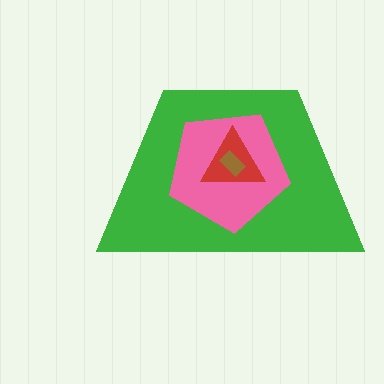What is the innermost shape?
The brown rectangle.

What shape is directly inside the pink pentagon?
The red triangle.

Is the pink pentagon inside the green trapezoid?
Yes.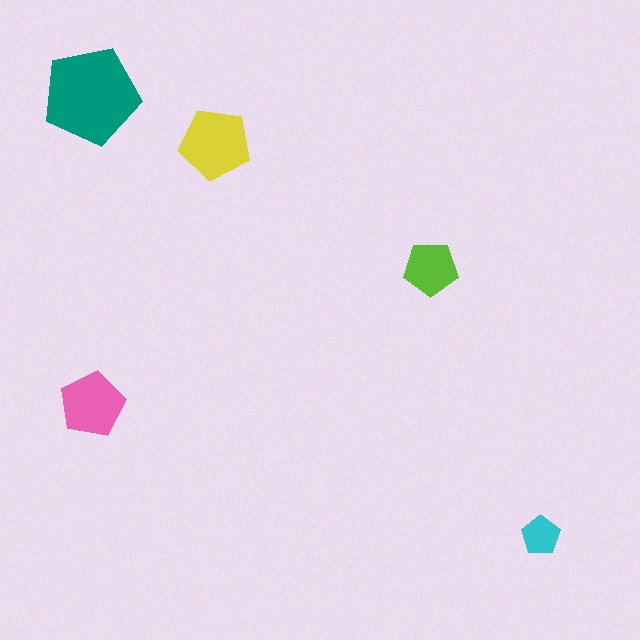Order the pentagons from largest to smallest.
the teal one, the yellow one, the pink one, the lime one, the cyan one.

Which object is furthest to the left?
The teal pentagon is leftmost.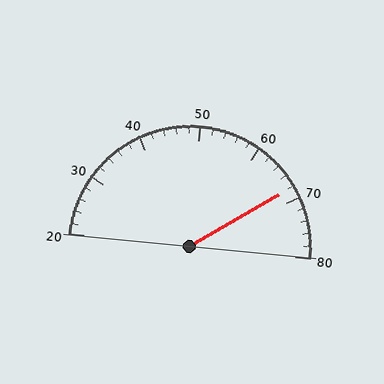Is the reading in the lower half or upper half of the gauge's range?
The reading is in the upper half of the range (20 to 80).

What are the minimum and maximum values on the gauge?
The gauge ranges from 20 to 80.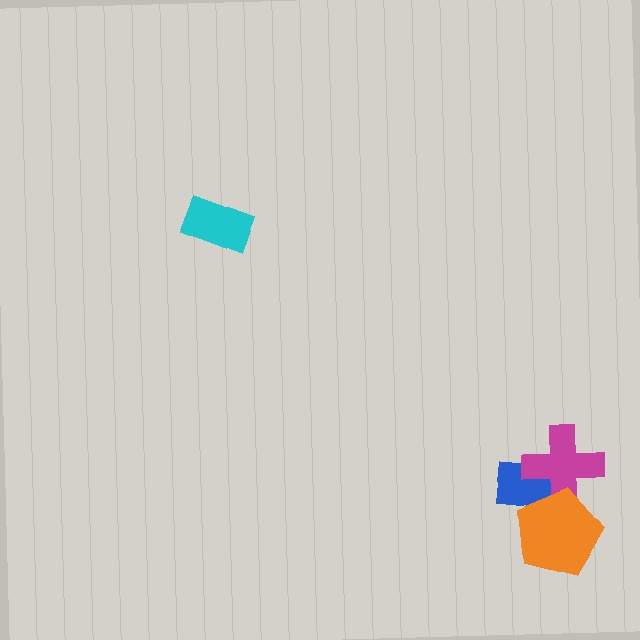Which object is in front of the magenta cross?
The orange pentagon is in front of the magenta cross.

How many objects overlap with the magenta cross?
2 objects overlap with the magenta cross.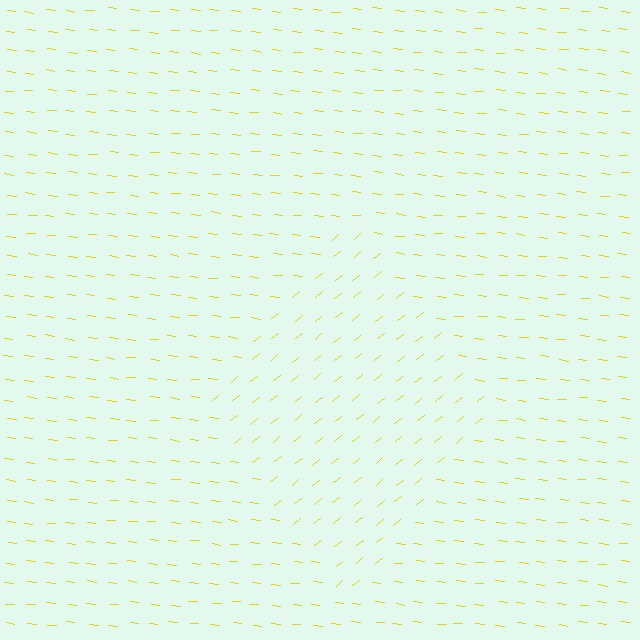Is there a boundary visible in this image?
Yes, there is a texture boundary formed by a change in line orientation.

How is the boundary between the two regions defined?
The boundary is defined purely by a change in line orientation (approximately 45 degrees difference). All lines are the same color and thickness.